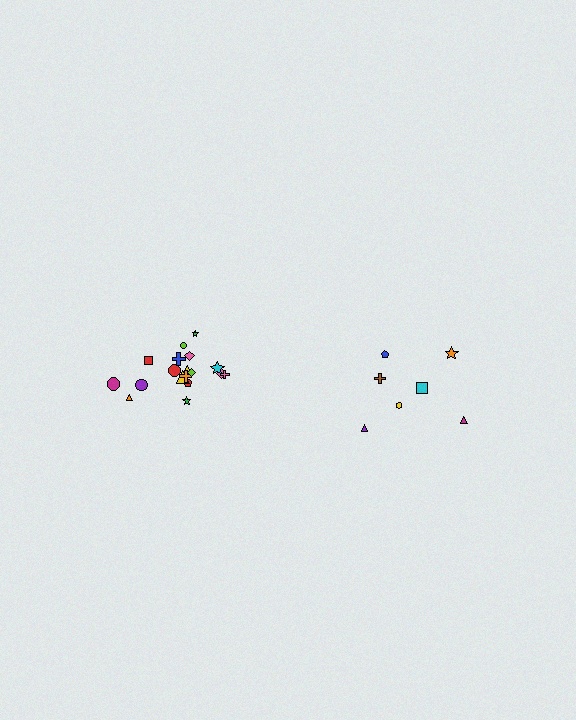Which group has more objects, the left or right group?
The left group.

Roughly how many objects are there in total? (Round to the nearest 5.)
Roughly 25 objects in total.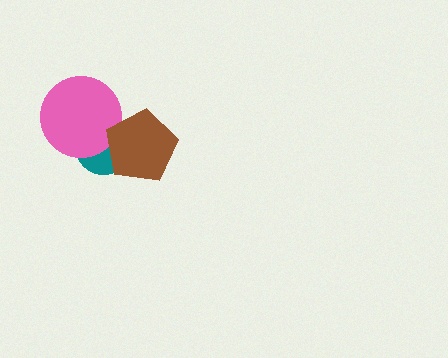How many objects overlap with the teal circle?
2 objects overlap with the teal circle.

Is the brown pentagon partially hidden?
No, no other shape covers it.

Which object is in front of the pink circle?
The brown pentagon is in front of the pink circle.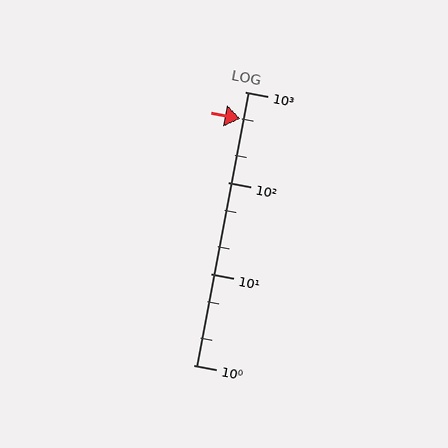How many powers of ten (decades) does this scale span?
The scale spans 3 decades, from 1 to 1000.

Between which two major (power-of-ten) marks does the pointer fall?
The pointer is between 100 and 1000.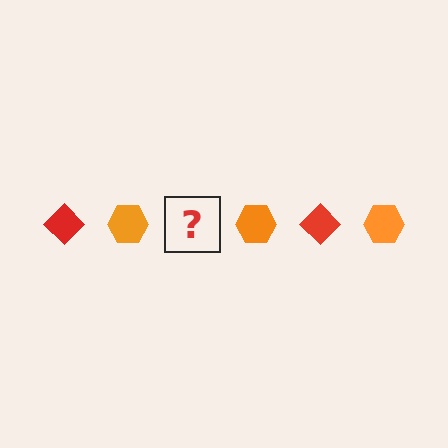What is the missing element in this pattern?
The missing element is a red diamond.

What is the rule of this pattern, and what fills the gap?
The rule is that the pattern alternates between red diamond and orange hexagon. The gap should be filled with a red diamond.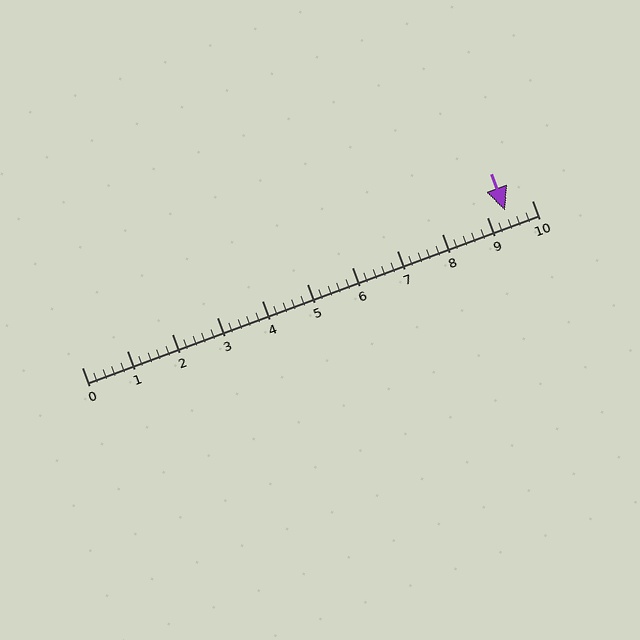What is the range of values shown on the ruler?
The ruler shows values from 0 to 10.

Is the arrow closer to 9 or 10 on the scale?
The arrow is closer to 9.